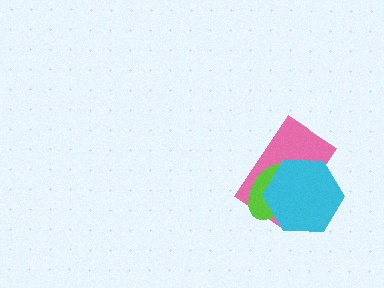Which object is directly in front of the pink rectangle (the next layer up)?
The lime ellipse is directly in front of the pink rectangle.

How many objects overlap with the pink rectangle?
2 objects overlap with the pink rectangle.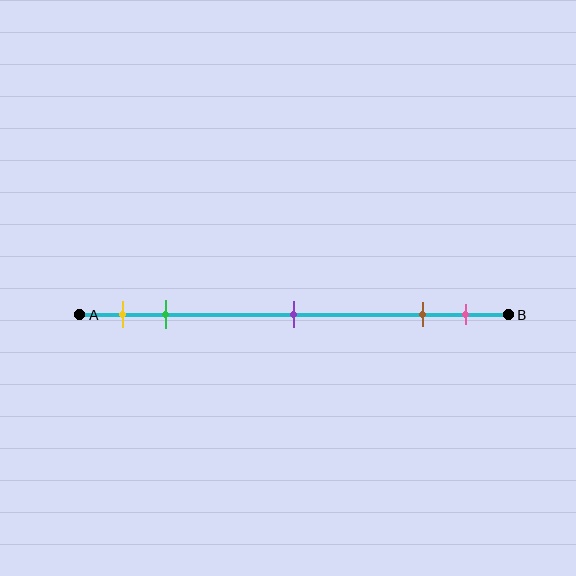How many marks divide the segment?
There are 5 marks dividing the segment.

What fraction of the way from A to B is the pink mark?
The pink mark is approximately 90% (0.9) of the way from A to B.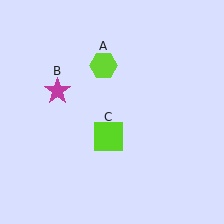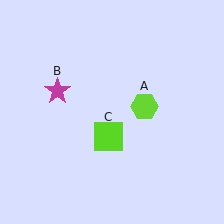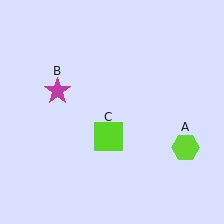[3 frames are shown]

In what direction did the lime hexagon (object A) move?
The lime hexagon (object A) moved down and to the right.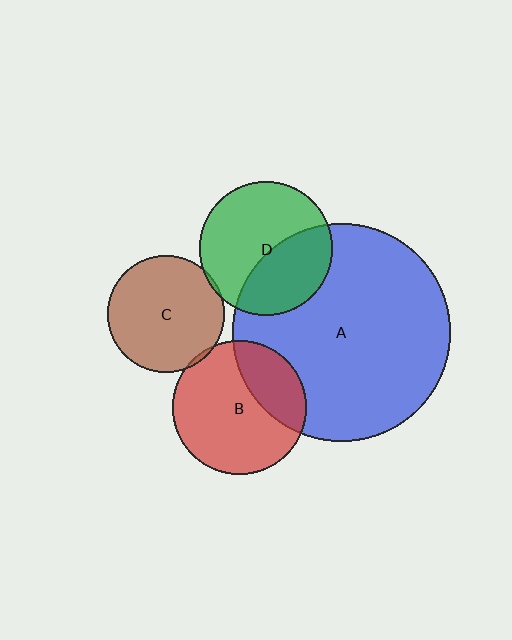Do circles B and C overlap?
Yes.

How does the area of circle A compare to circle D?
Approximately 2.6 times.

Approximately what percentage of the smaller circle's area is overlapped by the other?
Approximately 5%.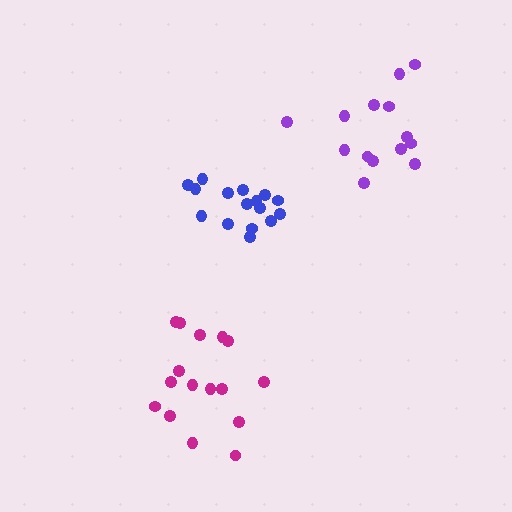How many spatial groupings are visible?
There are 3 spatial groupings.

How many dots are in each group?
Group 1: 16 dots, Group 2: 16 dots, Group 3: 14 dots (46 total).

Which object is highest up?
The purple cluster is topmost.